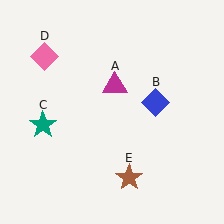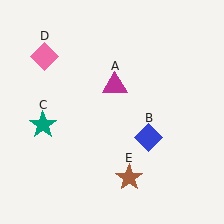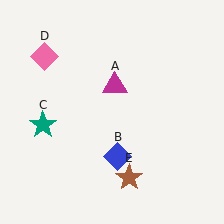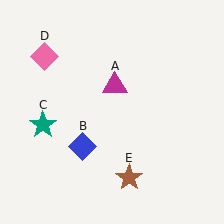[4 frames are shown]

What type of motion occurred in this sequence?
The blue diamond (object B) rotated clockwise around the center of the scene.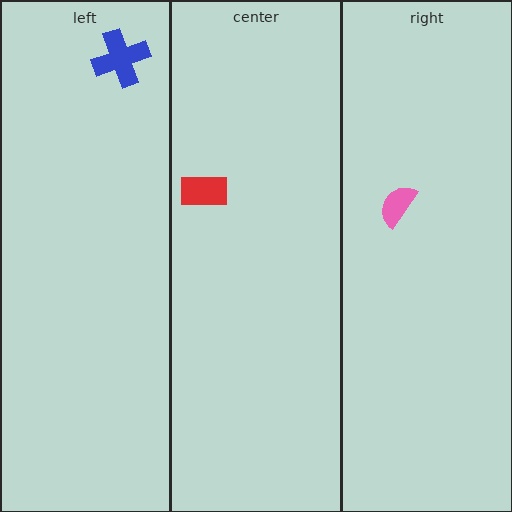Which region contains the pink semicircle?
The right region.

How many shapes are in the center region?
1.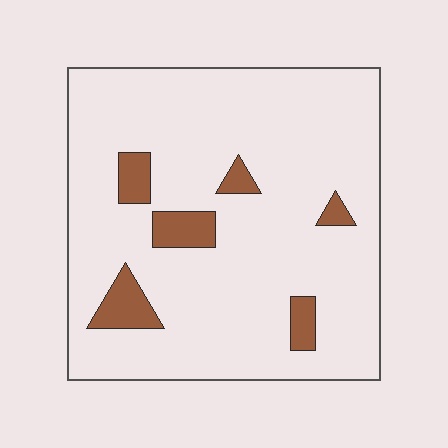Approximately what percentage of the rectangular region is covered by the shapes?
Approximately 10%.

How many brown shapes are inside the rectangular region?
6.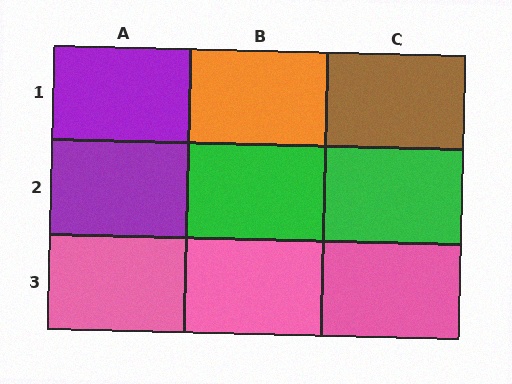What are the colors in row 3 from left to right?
Pink, pink, pink.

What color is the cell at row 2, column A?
Purple.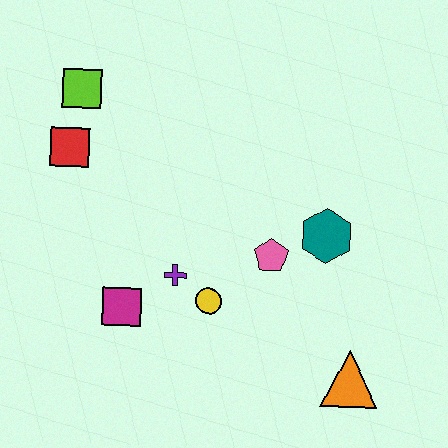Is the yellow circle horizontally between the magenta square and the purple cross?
No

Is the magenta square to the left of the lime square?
No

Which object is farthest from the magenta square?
The orange triangle is farthest from the magenta square.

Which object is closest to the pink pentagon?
The teal hexagon is closest to the pink pentagon.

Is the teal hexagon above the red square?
No